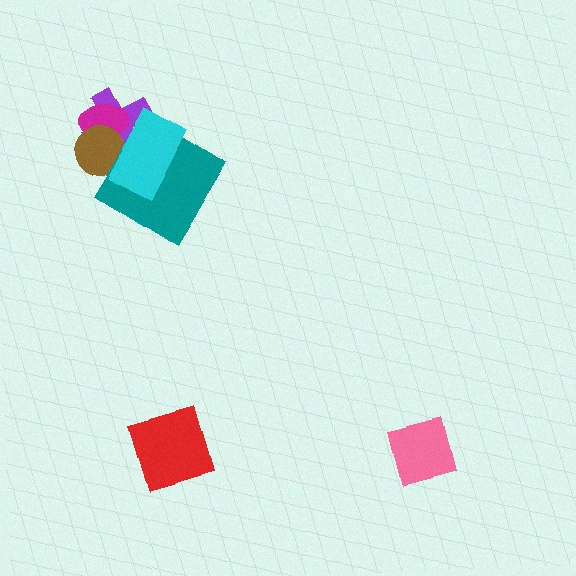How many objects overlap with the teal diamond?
2 objects overlap with the teal diamond.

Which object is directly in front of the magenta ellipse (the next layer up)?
The brown circle is directly in front of the magenta ellipse.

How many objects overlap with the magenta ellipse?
3 objects overlap with the magenta ellipse.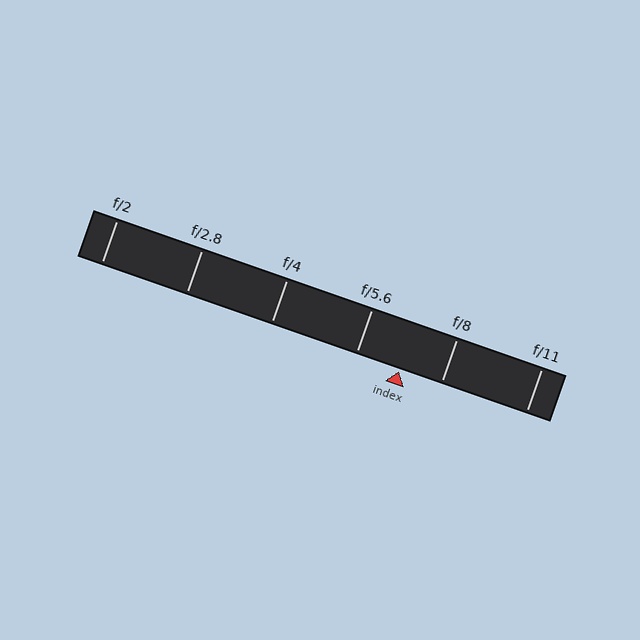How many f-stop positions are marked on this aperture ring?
There are 6 f-stop positions marked.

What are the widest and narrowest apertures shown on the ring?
The widest aperture shown is f/2 and the narrowest is f/11.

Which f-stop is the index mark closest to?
The index mark is closest to f/8.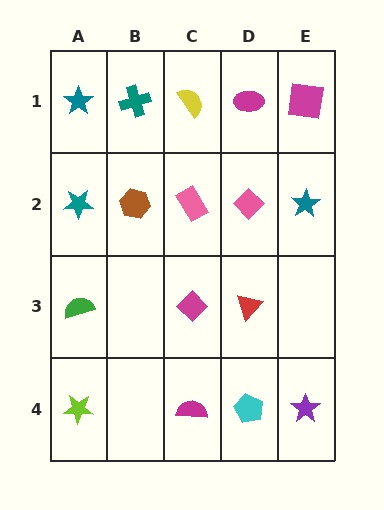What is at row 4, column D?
A cyan pentagon.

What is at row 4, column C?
A magenta semicircle.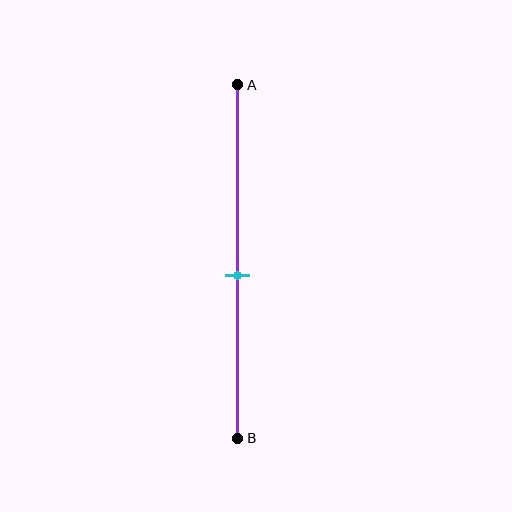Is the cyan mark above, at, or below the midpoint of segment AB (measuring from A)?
The cyan mark is below the midpoint of segment AB.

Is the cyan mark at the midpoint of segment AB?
No, the mark is at about 55% from A, not at the 50% midpoint.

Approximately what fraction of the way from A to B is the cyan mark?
The cyan mark is approximately 55% of the way from A to B.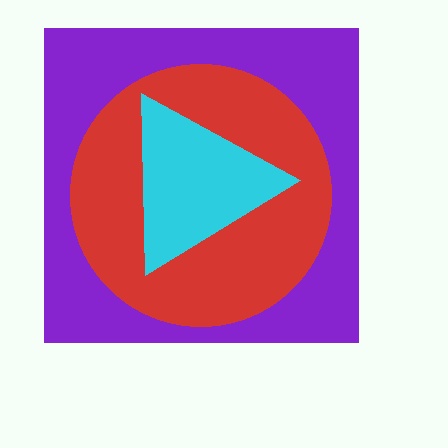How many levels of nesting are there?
3.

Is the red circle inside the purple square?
Yes.